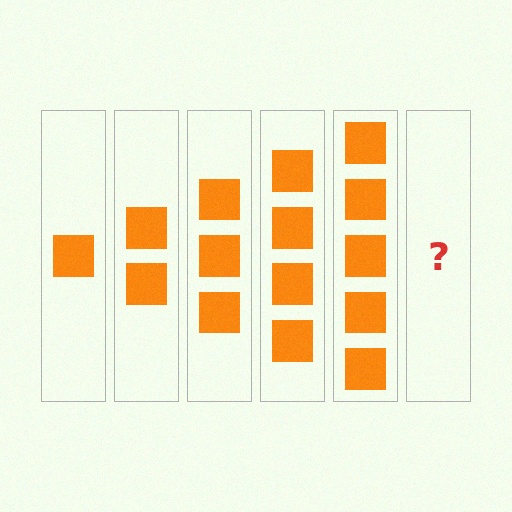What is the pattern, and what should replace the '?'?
The pattern is that each step adds one more square. The '?' should be 6 squares.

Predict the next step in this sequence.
The next step is 6 squares.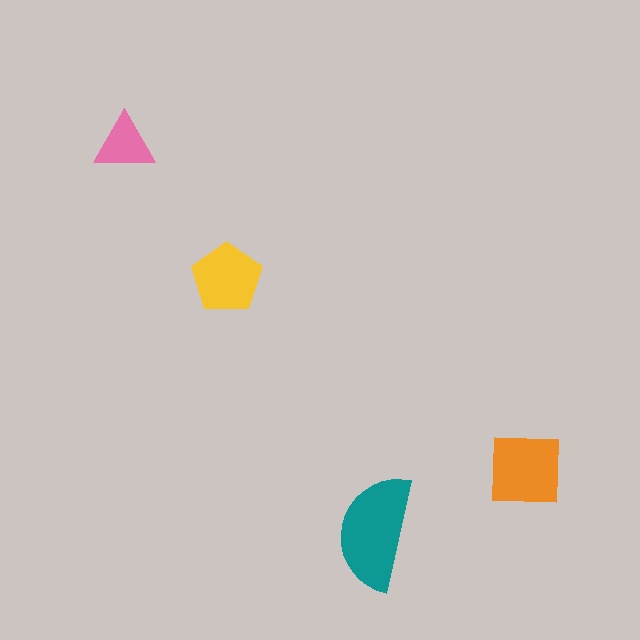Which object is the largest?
The teal semicircle.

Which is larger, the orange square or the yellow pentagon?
The orange square.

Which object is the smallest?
The pink triangle.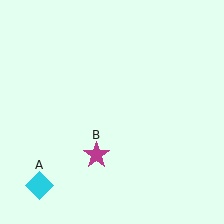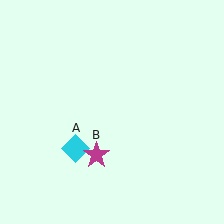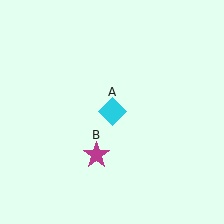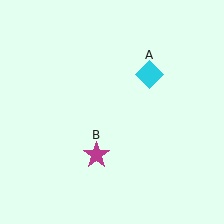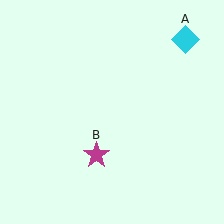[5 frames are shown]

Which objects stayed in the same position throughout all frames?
Magenta star (object B) remained stationary.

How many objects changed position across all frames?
1 object changed position: cyan diamond (object A).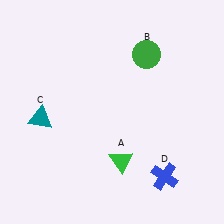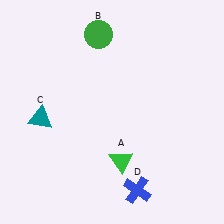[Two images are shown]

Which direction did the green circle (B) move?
The green circle (B) moved left.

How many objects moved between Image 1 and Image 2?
2 objects moved between the two images.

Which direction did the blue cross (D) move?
The blue cross (D) moved left.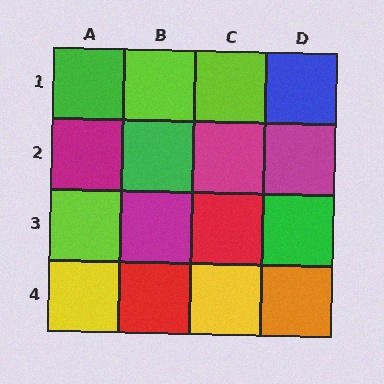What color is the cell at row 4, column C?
Yellow.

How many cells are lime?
3 cells are lime.